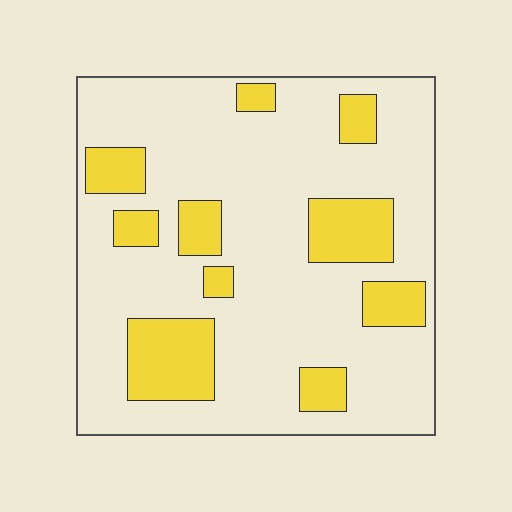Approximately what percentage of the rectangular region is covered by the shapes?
Approximately 20%.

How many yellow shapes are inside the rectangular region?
10.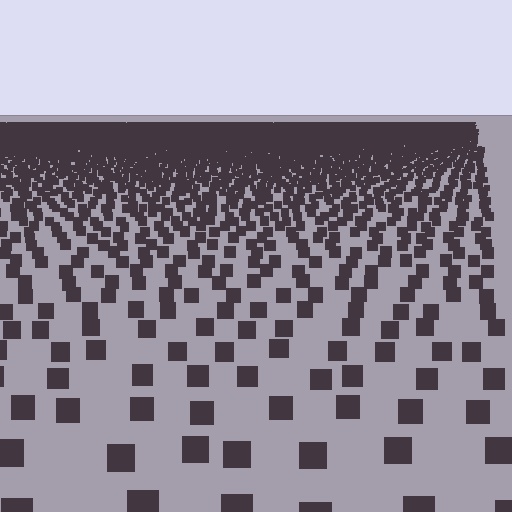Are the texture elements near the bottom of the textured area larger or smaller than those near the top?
Larger. Near the bottom, elements are closer to the viewer and appear at a bigger on-screen size.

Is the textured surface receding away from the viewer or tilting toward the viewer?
The surface is receding away from the viewer. Texture elements get smaller and denser toward the top.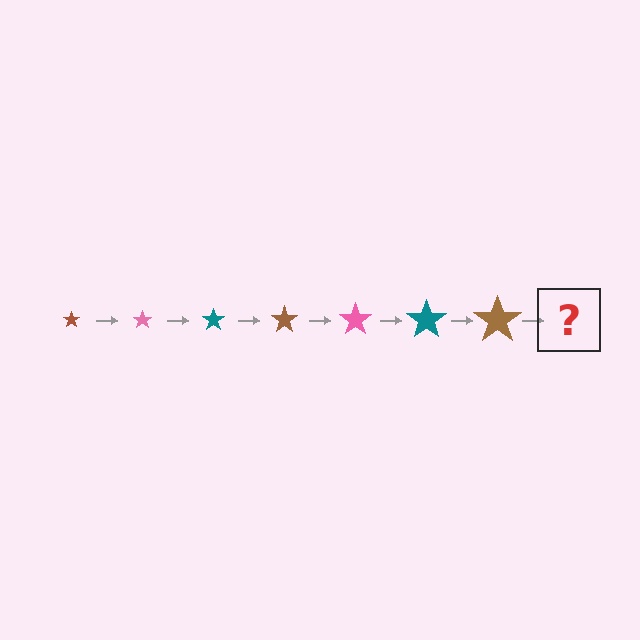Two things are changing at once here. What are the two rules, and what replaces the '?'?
The two rules are that the star grows larger each step and the color cycles through brown, pink, and teal. The '?' should be a pink star, larger than the previous one.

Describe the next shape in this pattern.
It should be a pink star, larger than the previous one.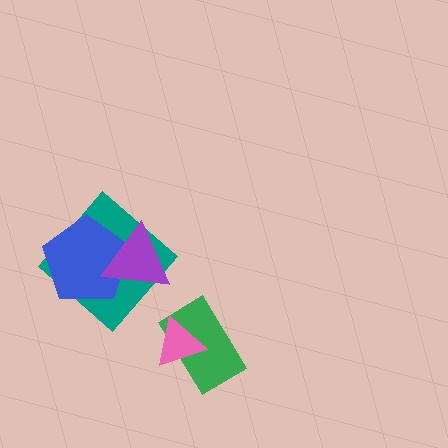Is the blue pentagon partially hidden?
Yes, it is partially covered by another shape.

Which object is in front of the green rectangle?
The pink triangle is in front of the green rectangle.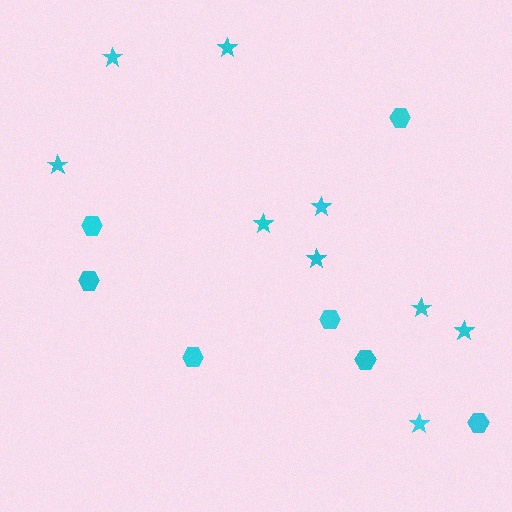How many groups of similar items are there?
There are 2 groups: one group of stars (9) and one group of hexagons (7).